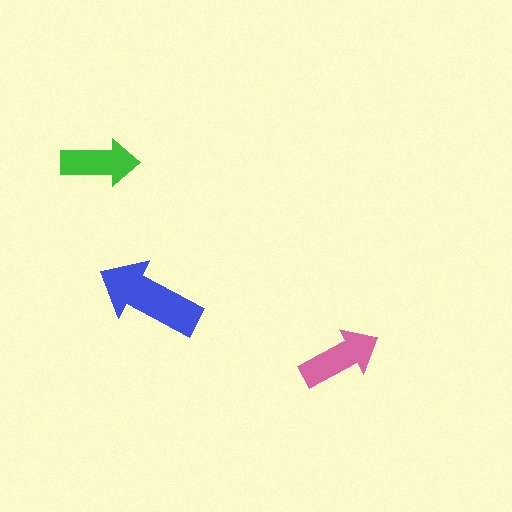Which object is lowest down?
The pink arrow is bottommost.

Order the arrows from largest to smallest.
the blue one, the pink one, the green one.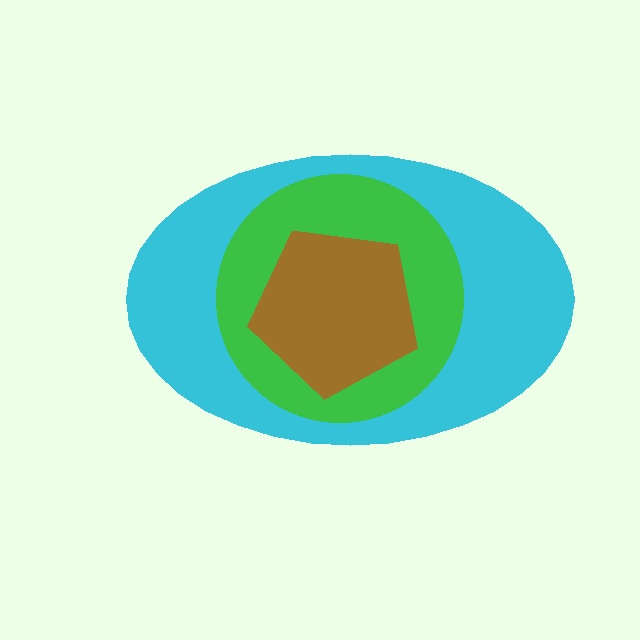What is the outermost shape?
The cyan ellipse.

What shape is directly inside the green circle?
The brown pentagon.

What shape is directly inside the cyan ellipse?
The green circle.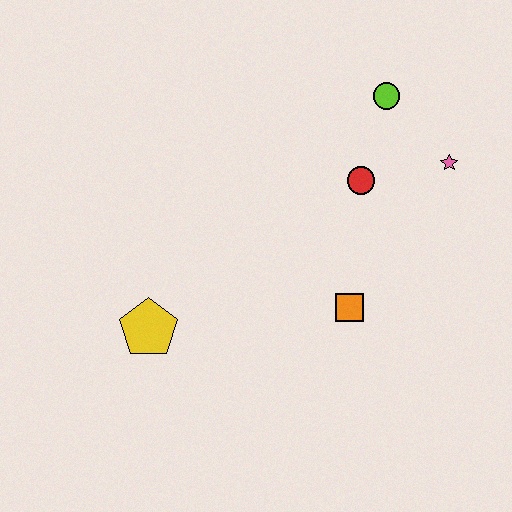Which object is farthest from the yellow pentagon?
The pink star is farthest from the yellow pentagon.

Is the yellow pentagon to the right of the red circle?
No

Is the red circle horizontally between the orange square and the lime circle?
Yes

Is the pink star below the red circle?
No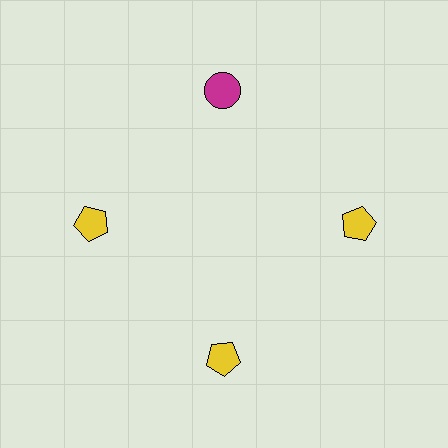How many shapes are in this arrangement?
There are 4 shapes arranged in a ring pattern.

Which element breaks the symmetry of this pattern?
The magenta circle at roughly the 12 o'clock position breaks the symmetry. All other shapes are yellow pentagons.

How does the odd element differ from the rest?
It differs in both color (magenta instead of yellow) and shape (circle instead of pentagon).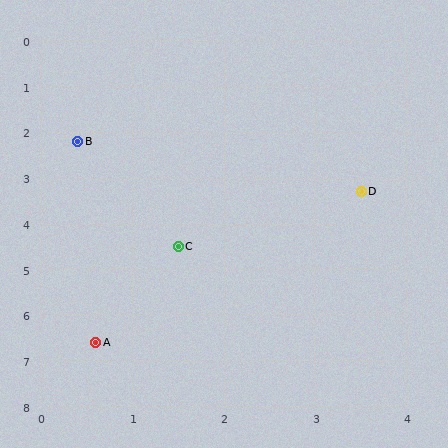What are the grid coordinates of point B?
Point B is at approximately (0.4, 2.2).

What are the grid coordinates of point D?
Point D is at approximately (3.5, 3.3).